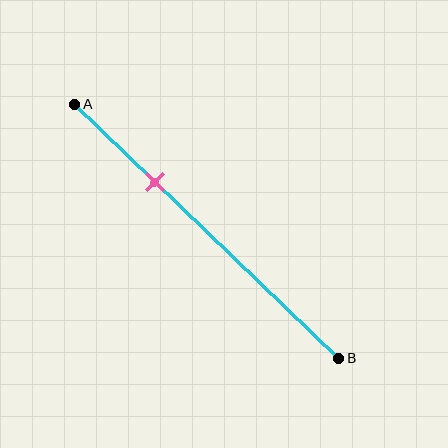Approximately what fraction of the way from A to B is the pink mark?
The pink mark is approximately 30% of the way from A to B.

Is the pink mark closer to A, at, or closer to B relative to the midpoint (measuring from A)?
The pink mark is closer to point A than the midpoint of segment AB.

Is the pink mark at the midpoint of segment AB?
No, the mark is at about 30% from A, not at the 50% midpoint.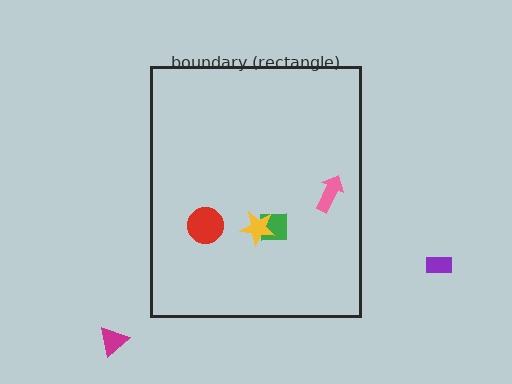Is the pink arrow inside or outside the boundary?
Inside.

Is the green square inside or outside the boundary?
Inside.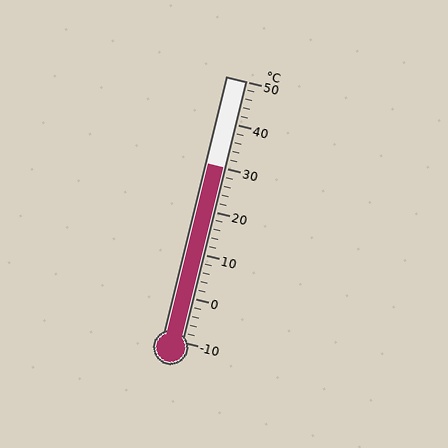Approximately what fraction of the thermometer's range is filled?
The thermometer is filled to approximately 65% of its range.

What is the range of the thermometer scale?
The thermometer scale ranges from -10°C to 50°C.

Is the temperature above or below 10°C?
The temperature is above 10°C.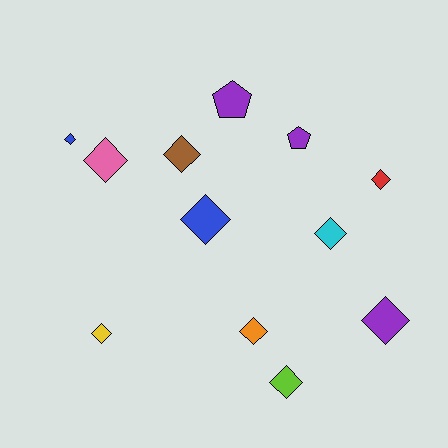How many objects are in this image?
There are 12 objects.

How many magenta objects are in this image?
There are no magenta objects.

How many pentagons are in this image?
There are 2 pentagons.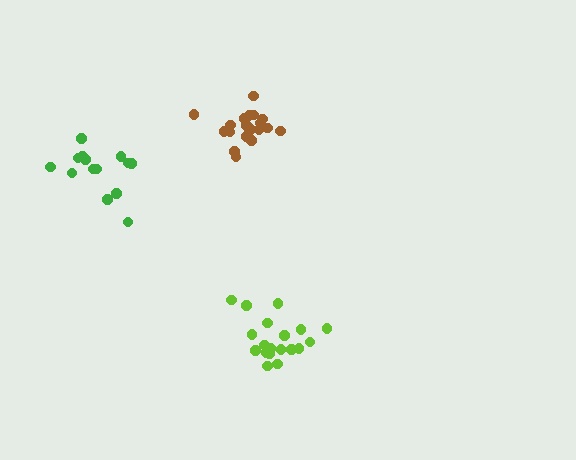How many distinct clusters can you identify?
There are 3 distinct clusters.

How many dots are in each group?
Group 1: 20 dots, Group 2: 15 dots, Group 3: 20 dots (55 total).